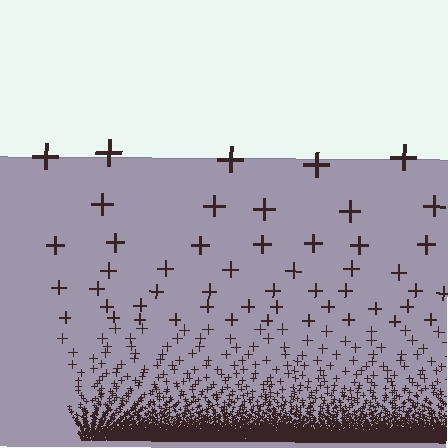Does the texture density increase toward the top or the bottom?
Density increases toward the bottom.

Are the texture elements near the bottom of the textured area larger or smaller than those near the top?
Smaller. The gradient is inverted — elements near the bottom are smaller and denser.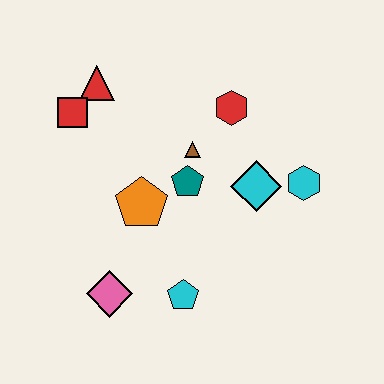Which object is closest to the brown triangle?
The teal pentagon is closest to the brown triangle.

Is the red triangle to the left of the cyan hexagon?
Yes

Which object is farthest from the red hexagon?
The pink diamond is farthest from the red hexagon.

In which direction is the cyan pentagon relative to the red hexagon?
The cyan pentagon is below the red hexagon.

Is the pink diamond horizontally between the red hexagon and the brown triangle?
No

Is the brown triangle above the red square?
No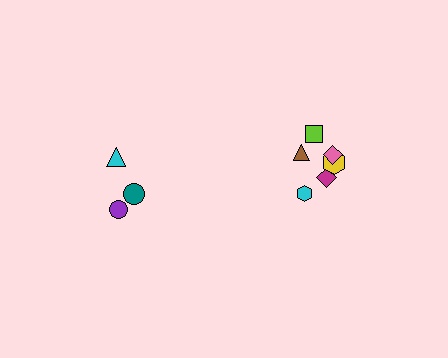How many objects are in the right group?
There are 6 objects.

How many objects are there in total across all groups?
There are 9 objects.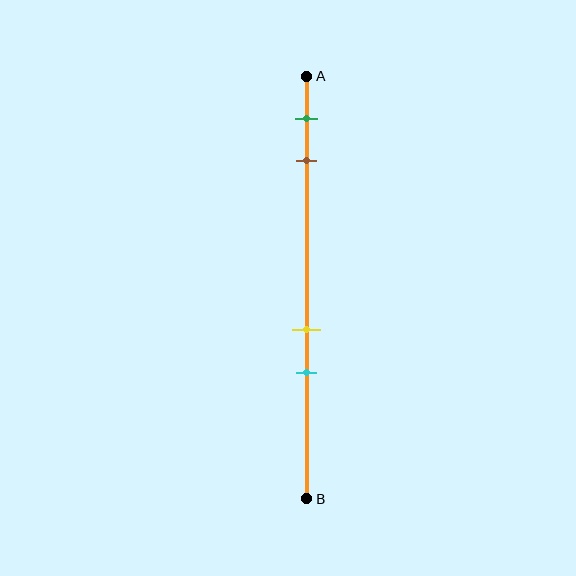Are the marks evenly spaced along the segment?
No, the marks are not evenly spaced.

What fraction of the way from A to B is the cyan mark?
The cyan mark is approximately 70% (0.7) of the way from A to B.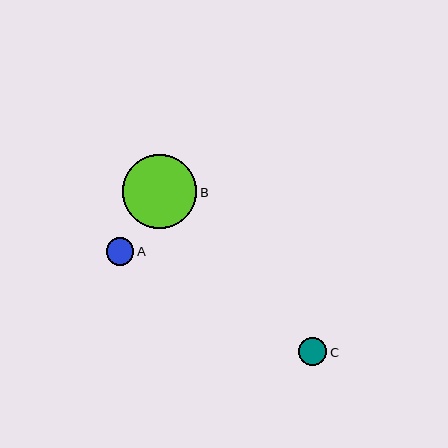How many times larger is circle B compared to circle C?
Circle B is approximately 2.7 times the size of circle C.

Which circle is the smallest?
Circle A is the smallest with a size of approximately 28 pixels.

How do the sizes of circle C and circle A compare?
Circle C and circle A are approximately the same size.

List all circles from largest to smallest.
From largest to smallest: B, C, A.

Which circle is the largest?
Circle B is the largest with a size of approximately 75 pixels.